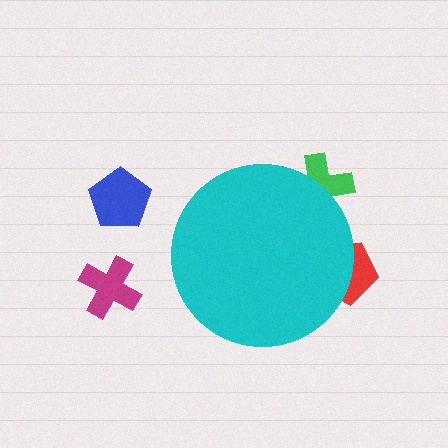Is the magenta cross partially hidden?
No, the magenta cross is fully visible.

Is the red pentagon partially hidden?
Yes, the red pentagon is partially hidden behind the cyan circle.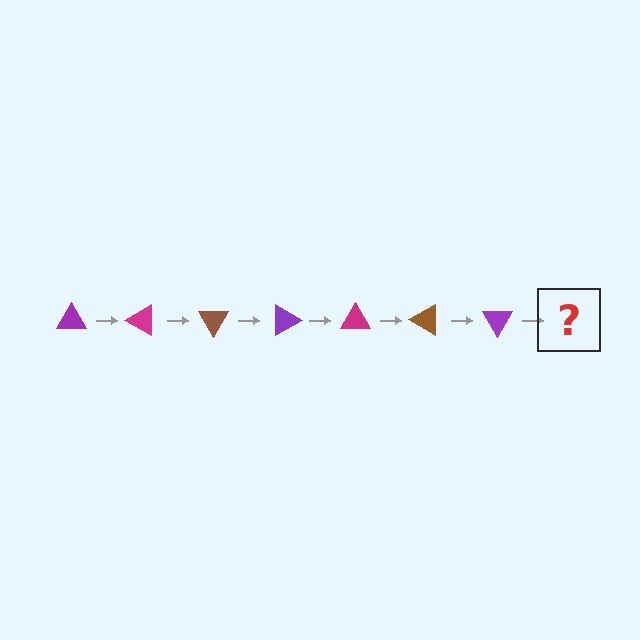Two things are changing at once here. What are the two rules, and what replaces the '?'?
The two rules are that it rotates 30 degrees each step and the color cycles through purple, magenta, and brown. The '?' should be a magenta triangle, rotated 210 degrees from the start.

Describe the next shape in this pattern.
It should be a magenta triangle, rotated 210 degrees from the start.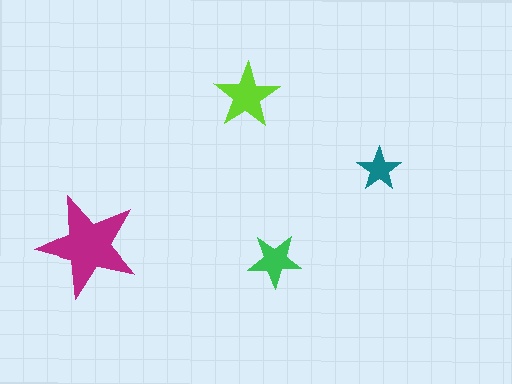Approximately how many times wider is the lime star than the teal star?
About 1.5 times wider.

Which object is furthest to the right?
The teal star is rightmost.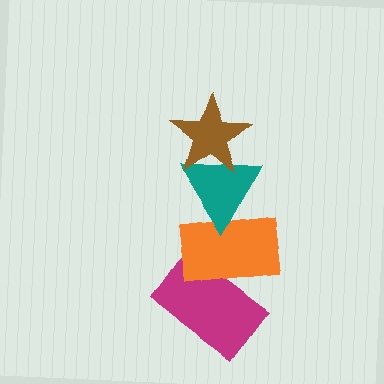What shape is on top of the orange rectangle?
The teal triangle is on top of the orange rectangle.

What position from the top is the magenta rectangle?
The magenta rectangle is 4th from the top.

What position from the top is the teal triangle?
The teal triangle is 2nd from the top.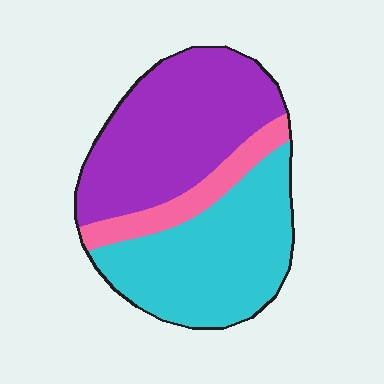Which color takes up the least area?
Pink, at roughly 15%.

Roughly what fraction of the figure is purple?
Purple covers around 45% of the figure.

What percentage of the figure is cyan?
Cyan takes up about two fifths (2/5) of the figure.